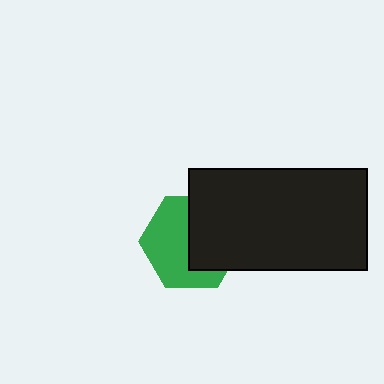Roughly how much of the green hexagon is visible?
About half of it is visible (roughly 53%).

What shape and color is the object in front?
The object in front is a black rectangle.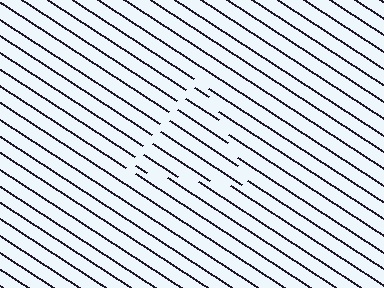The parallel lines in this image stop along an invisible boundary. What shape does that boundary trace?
An illusory triangle. The interior of the shape contains the same grating, shifted by half a period — the contour is defined by the phase discontinuity where line-ends from the inner and outer gratings abut.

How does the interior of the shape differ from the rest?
The interior of the shape contains the same grating, shifted by half a period — the contour is defined by the phase discontinuity where line-ends from the inner and outer gratings abut.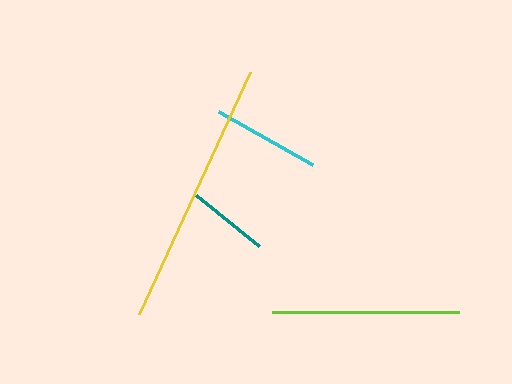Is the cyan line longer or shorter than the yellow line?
The yellow line is longer than the cyan line.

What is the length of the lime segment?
The lime segment is approximately 187 pixels long.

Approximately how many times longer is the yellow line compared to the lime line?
The yellow line is approximately 1.4 times the length of the lime line.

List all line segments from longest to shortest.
From longest to shortest: yellow, lime, cyan, teal.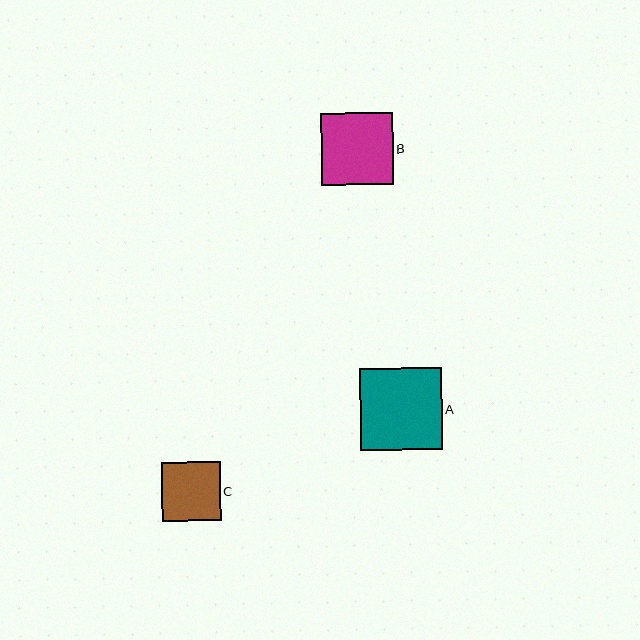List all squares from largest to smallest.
From largest to smallest: A, B, C.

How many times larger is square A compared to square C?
Square A is approximately 1.4 times the size of square C.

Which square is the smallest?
Square C is the smallest with a size of approximately 59 pixels.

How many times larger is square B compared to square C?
Square B is approximately 1.2 times the size of square C.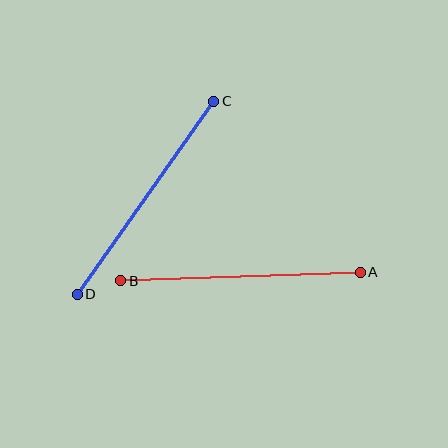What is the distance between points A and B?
The distance is approximately 240 pixels.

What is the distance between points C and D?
The distance is approximately 236 pixels.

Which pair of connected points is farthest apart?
Points A and B are farthest apart.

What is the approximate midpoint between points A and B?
The midpoint is at approximately (240, 276) pixels.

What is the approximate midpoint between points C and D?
The midpoint is at approximately (146, 198) pixels.